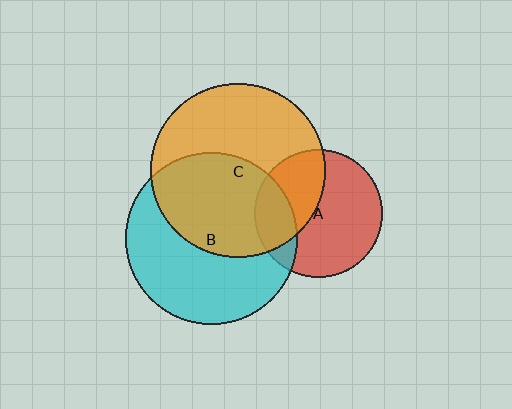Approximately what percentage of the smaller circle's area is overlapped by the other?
Approximately 40%.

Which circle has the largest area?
Circle C (orange).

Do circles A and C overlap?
Yes.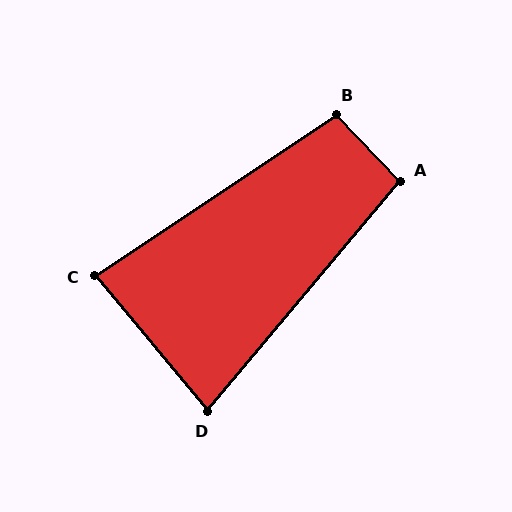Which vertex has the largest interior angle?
B, at approximately 100 degrees.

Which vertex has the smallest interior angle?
D, at approximately 80 degrees.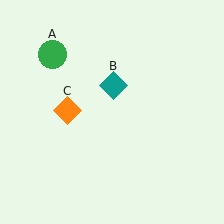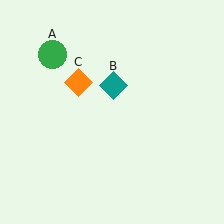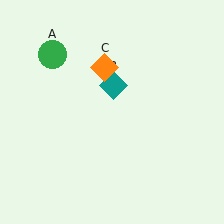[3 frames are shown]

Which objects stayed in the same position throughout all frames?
Green circle (object A) and teal diamond (object B) remained stationary.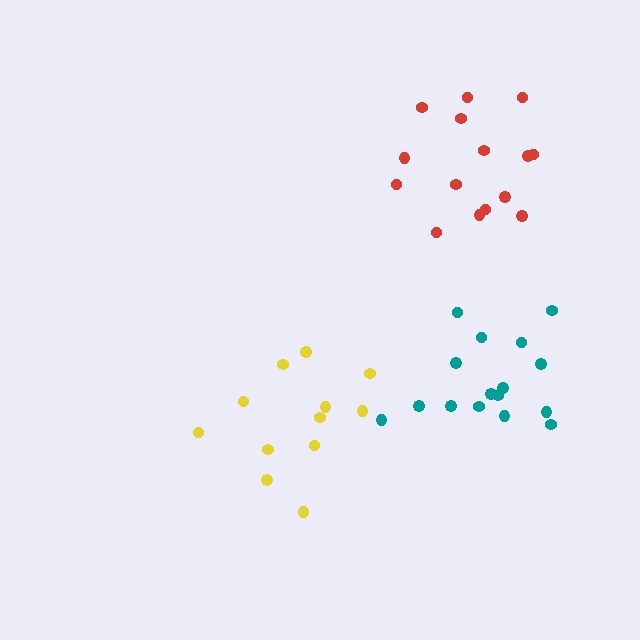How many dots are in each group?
Group 1: 16 dots, Group 2: 12 dots, Group 3: 15 dots (43 total).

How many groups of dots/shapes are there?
There are 3 groups.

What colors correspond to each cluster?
The clusters are colored: teal, yellow, red.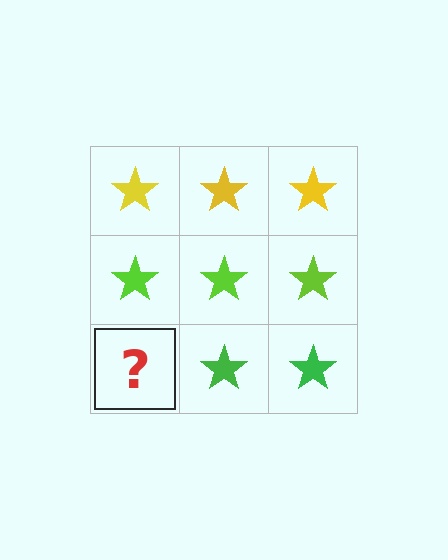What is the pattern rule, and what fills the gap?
The rule is that each row has a consistent color. The gap should be filled with a green star.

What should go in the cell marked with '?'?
The missing cell should contain a green star.